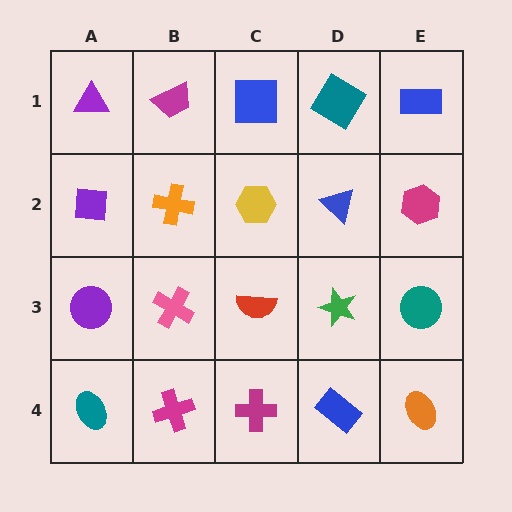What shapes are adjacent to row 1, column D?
A blue triangle (row 2, column D), a blue square (row 1, column C), a blue rectangle (row 1, column E).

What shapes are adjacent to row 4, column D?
A green star (row 3, column D), a magenta cross (row 4, column C), an orange ellipse (row 4, column E).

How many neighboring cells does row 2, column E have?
3.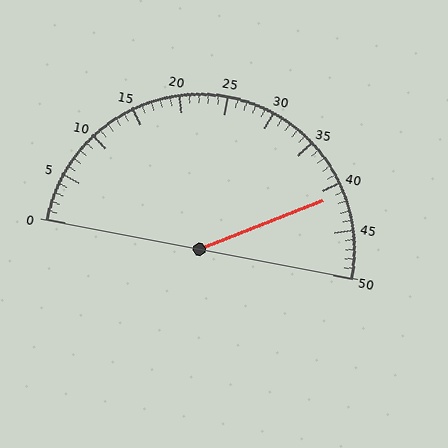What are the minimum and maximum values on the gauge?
The gauge ranges from 0 to 50.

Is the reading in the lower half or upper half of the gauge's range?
The reading is in the upper half of the range (0 to 50).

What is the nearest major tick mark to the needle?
The nearest major tick mark is 40.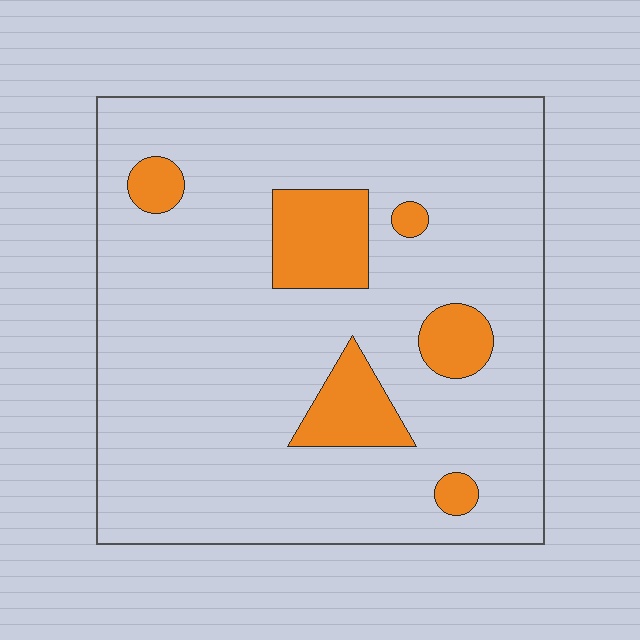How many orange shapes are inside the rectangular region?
6.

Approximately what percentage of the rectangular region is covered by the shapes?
Approximately 15%.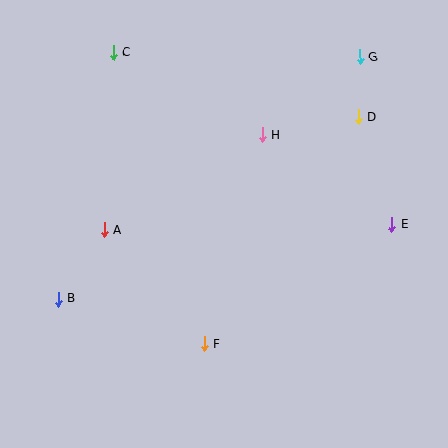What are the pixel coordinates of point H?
Point H is at (262, 135).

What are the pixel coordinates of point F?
Point F is at (204, 344).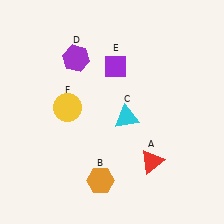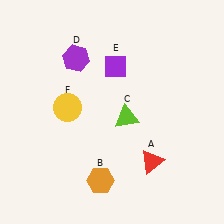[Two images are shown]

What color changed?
The triangle (C) changed from cyan in Image 1 to lime in Image 2.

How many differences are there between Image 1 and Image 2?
There is 1 difference between the two images.